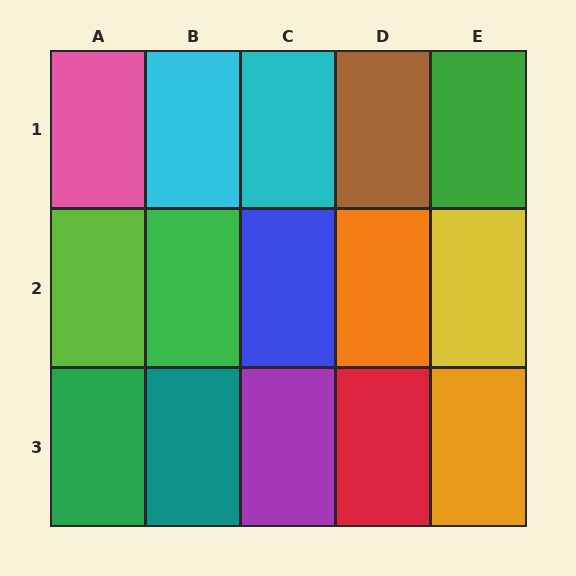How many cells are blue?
1 cell is blue.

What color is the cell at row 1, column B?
Cyan.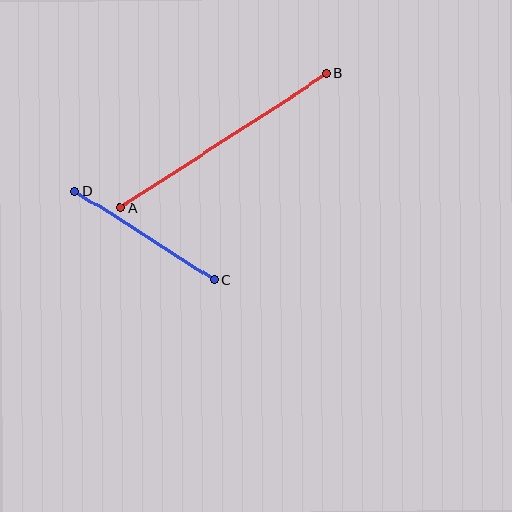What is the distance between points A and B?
The distance is approximately 246 pixels.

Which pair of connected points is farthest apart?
Points A and B are farthest apart.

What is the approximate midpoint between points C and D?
The midpoint is at approximately (145, 236) pixels.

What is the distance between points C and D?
The distance is approximately 166 pixels.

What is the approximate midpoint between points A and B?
The midpoint is at approximately (223, 141) pixels.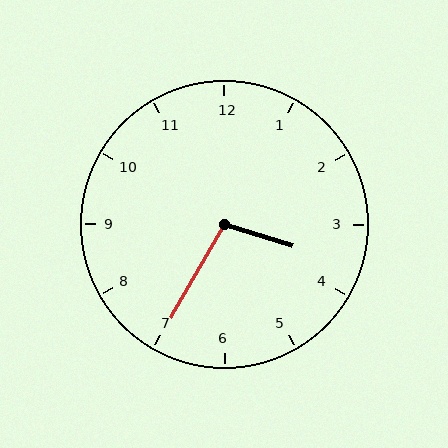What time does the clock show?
3:35.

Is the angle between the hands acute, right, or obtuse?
It is obtuse.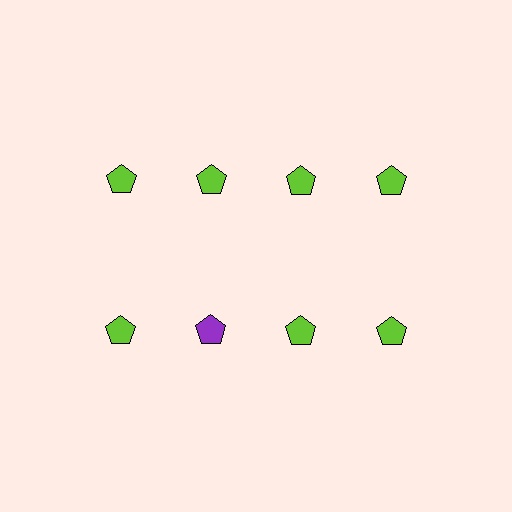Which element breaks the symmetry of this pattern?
The purple pentagon in the second row, second from left column breaks the symmetry. All other shapes are lime pentagons.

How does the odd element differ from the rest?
It has a different color: purple instead of lime.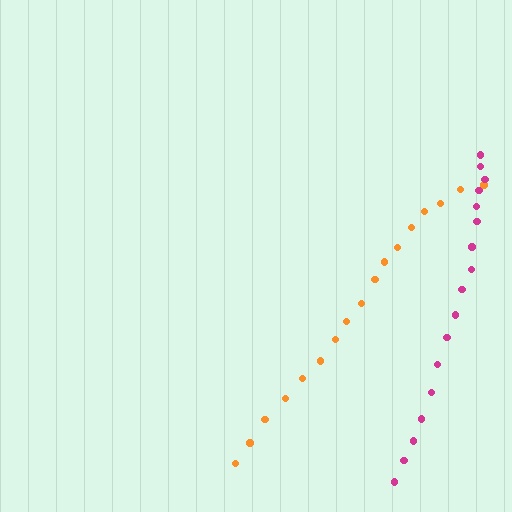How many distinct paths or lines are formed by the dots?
There are 2 distinct paths.